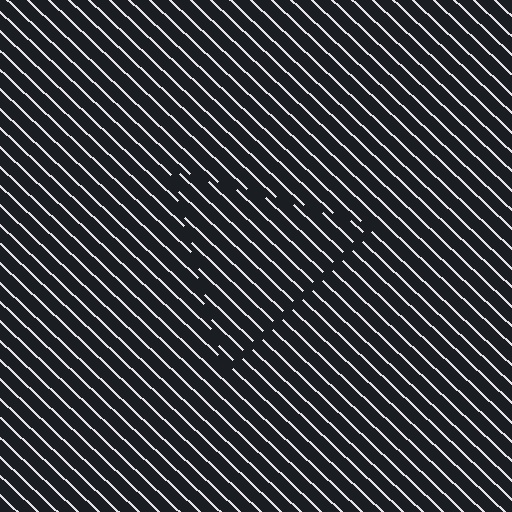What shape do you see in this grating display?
An illusory triangle. The interior of the shape contains the same grating, shifted by half a period — the contour is defined by the phase discontinuity where line-ends from the inner and outer gratings abut.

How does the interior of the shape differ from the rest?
The interior of the shape contains the same grating, shifted by half a period — the contour is defined by the phase discontinuity where line-ends from the inner and outer gratings abut.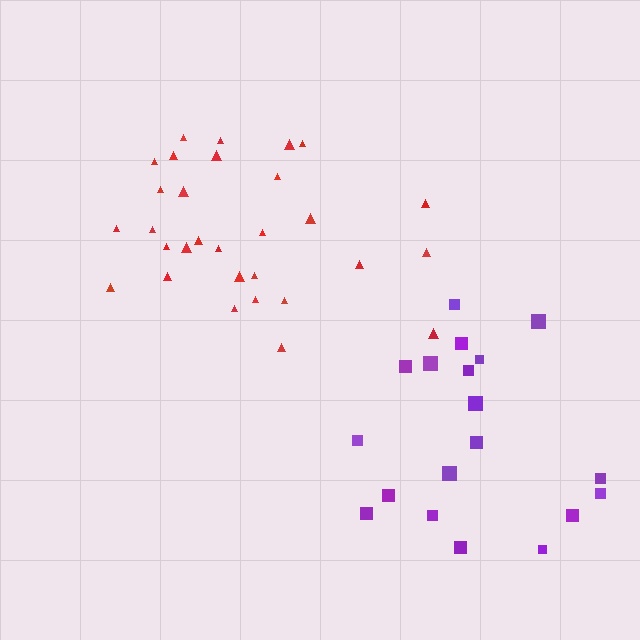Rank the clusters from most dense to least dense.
red, purple.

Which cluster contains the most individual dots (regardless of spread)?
Red (30).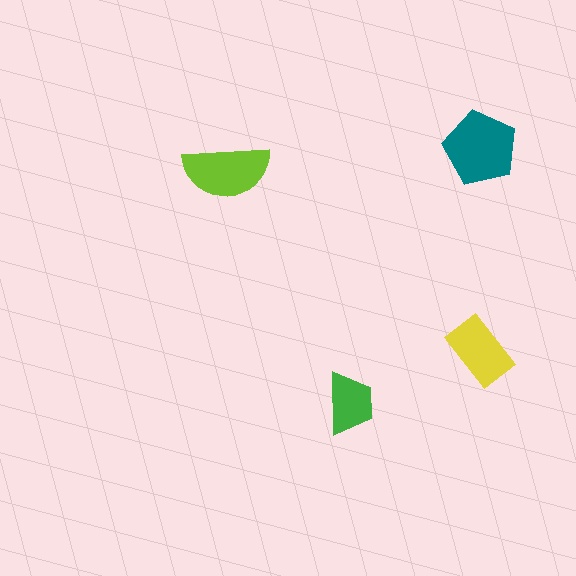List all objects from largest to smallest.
The teal pentagon, the lime semicircle, the yellow rectangle, the green trapezoid.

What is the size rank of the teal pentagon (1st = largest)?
1st.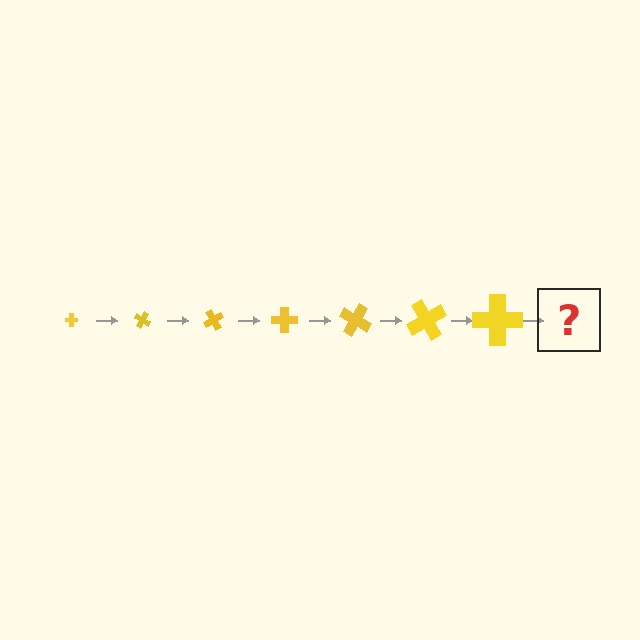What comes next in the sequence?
The next element should be a cross, larger than the previous one and rotated 210 degrees from the start.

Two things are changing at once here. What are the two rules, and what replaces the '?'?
The two rules are that the cross grows larger each step and it rotates 30 degrees each step. The '?' should be a cross, larger than the previous one and rotated 210 degrees from the start.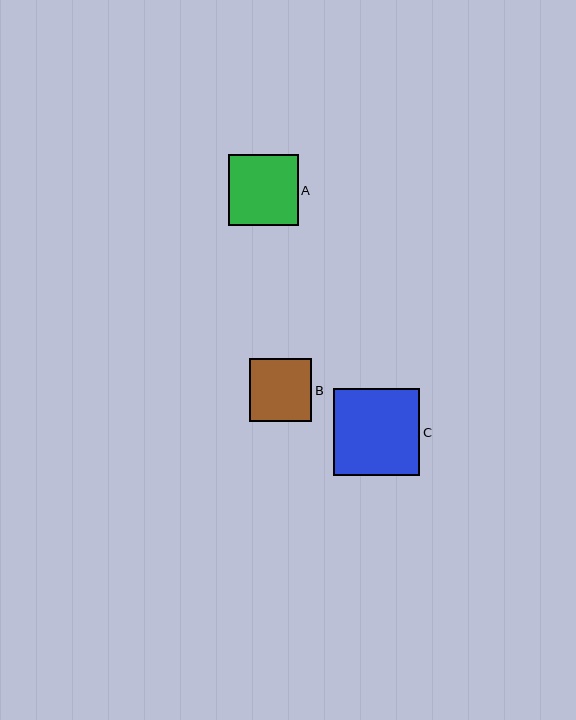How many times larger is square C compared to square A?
Square C is approximately 1.2 times the size of square A.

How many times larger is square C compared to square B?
Square C is approximately 1.4 times the size of square B.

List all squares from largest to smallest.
From largest to smallest: C, A, B.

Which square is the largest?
Square C is the largest with a size of approximately 87 pixels.